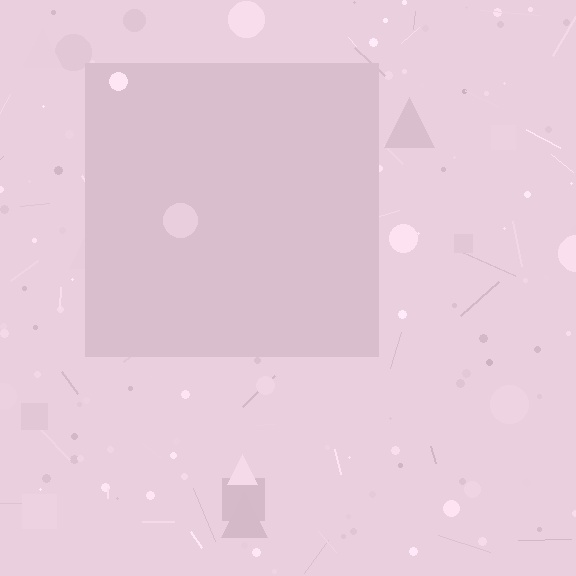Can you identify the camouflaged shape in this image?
The camouflaged shape is a square.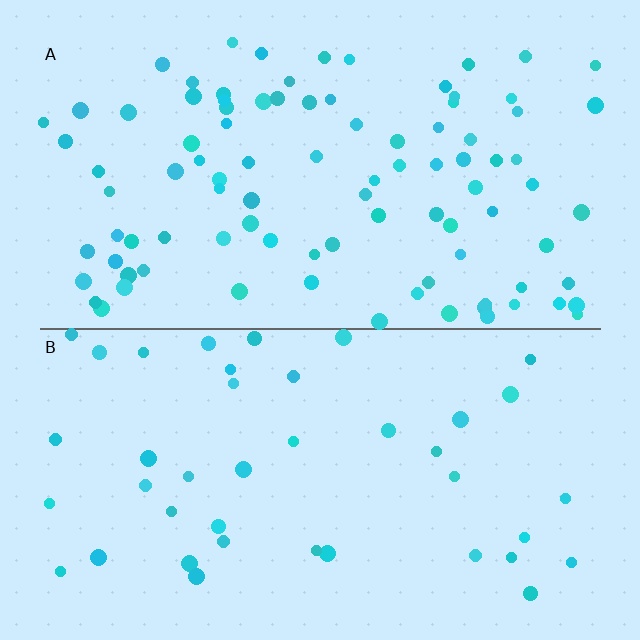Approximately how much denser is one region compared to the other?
Approximately 2.3× — region A over region B.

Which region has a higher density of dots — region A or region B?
A (the top).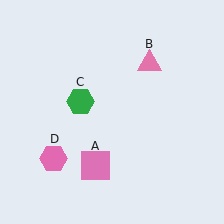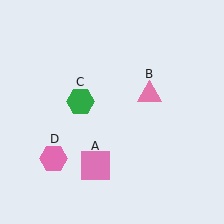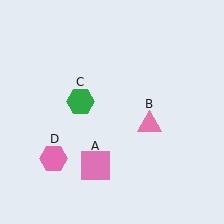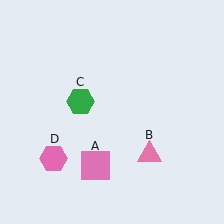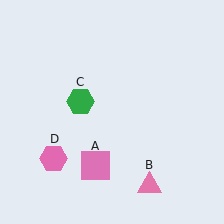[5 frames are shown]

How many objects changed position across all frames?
1 object changed position: pink triangle (object B).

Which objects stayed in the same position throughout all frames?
Pink square (object A) and green hexagon (object C) and pink hexagon (object D) remained stationary.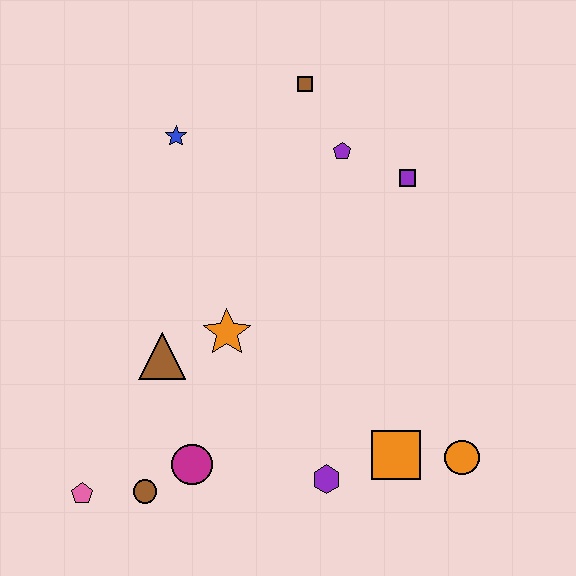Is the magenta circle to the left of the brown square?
Yes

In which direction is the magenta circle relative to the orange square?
The magenta circle is to the left of the orange square.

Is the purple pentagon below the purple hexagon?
No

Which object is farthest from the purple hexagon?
The brown square is farthest from the purple hexagon.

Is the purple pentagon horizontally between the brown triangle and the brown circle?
No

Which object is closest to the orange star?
The brown triangle is closest to the orange star.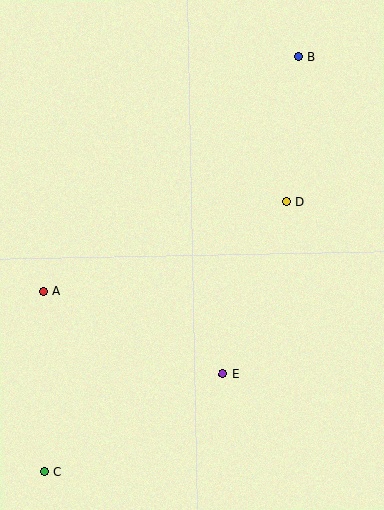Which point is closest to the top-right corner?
Point B is closest to the top-right corner.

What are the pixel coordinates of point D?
Point D is at (286, 202).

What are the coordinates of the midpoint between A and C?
The midpoint between A and C is at (44, 382).